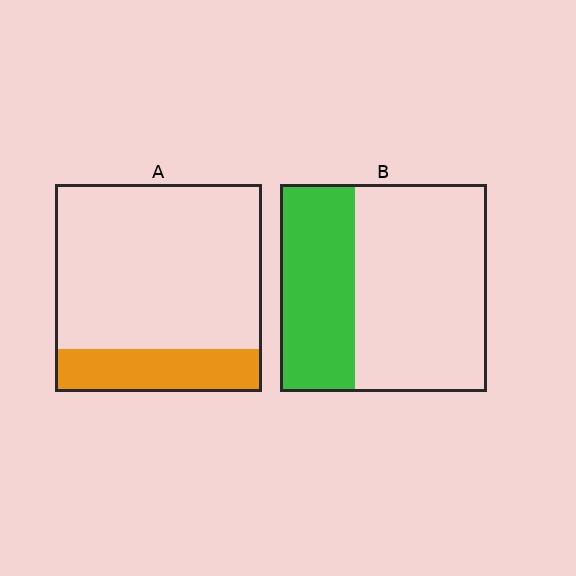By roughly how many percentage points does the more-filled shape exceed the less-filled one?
By roughly 15 percentage points (B over A).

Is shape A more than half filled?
No.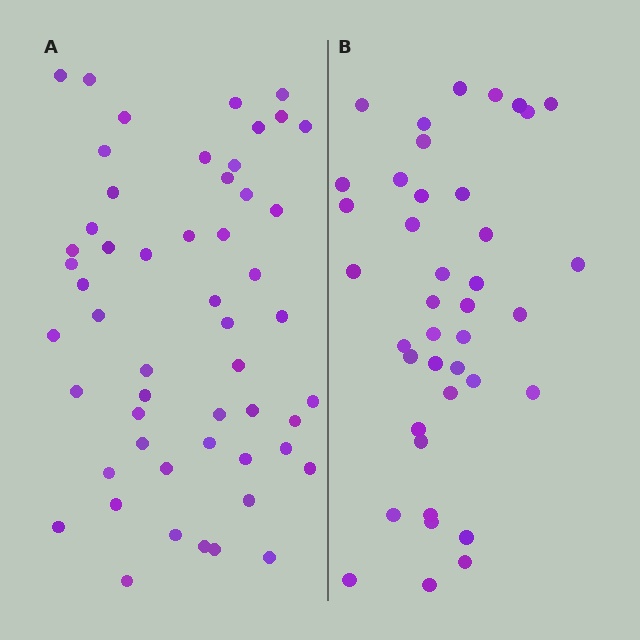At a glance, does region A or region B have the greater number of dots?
Region A (the left region) has more dots.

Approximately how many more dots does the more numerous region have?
Region A has approximately 15 more dots than region B.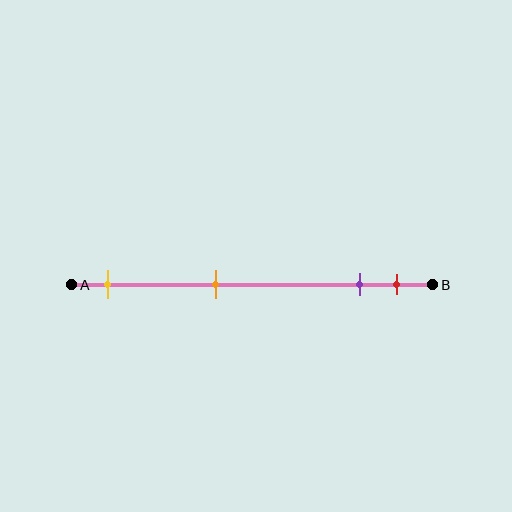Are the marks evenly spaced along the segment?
No, the marks are not evenly spaced.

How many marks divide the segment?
There are 4 marks dividing the segment.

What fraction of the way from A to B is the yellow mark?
The yellow mark is approximately 10% (0.1) of the way from A to B.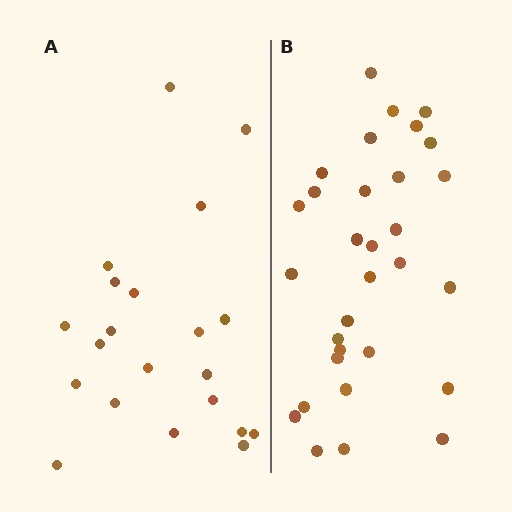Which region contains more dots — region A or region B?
Region B (the right region) has more dots.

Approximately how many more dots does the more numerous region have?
Region B has roughly 10 or so more dots than region A.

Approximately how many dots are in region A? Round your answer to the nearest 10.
About 20 dots. (The exact count is 21, which rounds to 20.)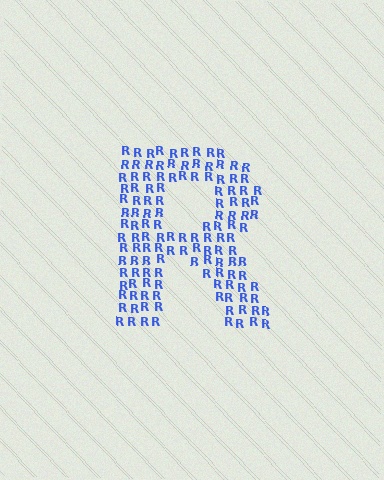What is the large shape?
The large shape is the letter R.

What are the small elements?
The small elements are letter R's.